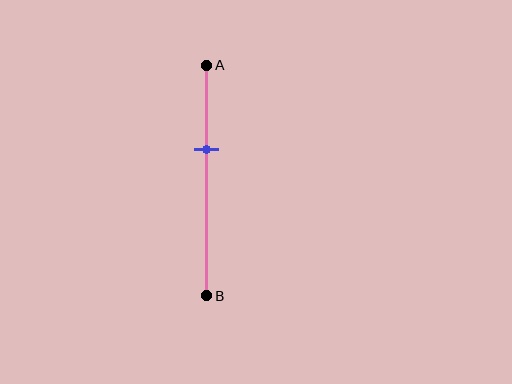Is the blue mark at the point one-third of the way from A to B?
No, the mark is at about 35% from A, not at the 33% one-third point.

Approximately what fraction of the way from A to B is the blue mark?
The blue mark is approximately 35% of the way from A to B.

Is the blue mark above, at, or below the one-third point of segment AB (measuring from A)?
The blue mark is below the one-third point of segment AB.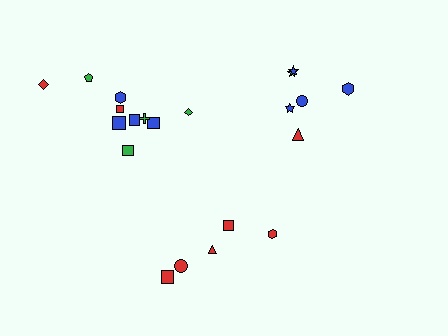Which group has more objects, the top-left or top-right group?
The top-left group.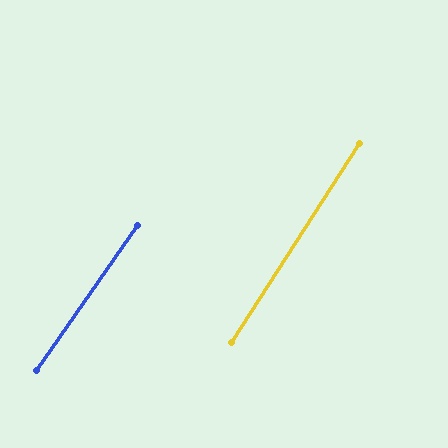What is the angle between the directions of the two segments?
Approximately 2 degrees.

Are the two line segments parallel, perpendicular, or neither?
Parallel — their directions differ by only 1.9°.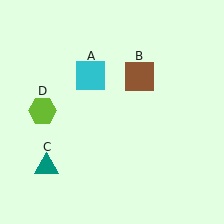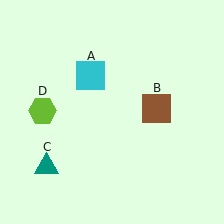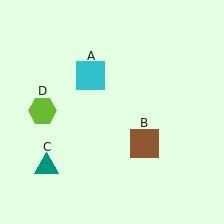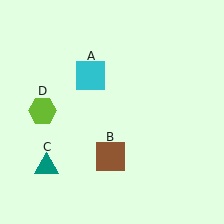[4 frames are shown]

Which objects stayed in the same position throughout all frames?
Cyan square (object A) and teal triangle (object C) and lime hexagon (object D) remained stationary.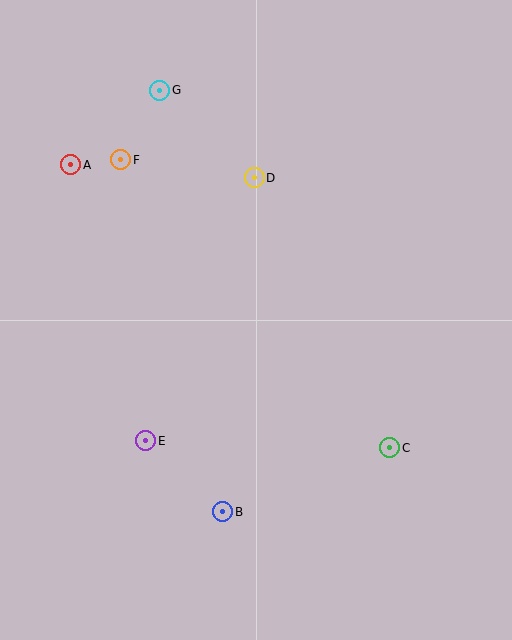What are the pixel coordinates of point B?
Point B is at (223, 512).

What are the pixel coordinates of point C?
Point C is at (390, 448).